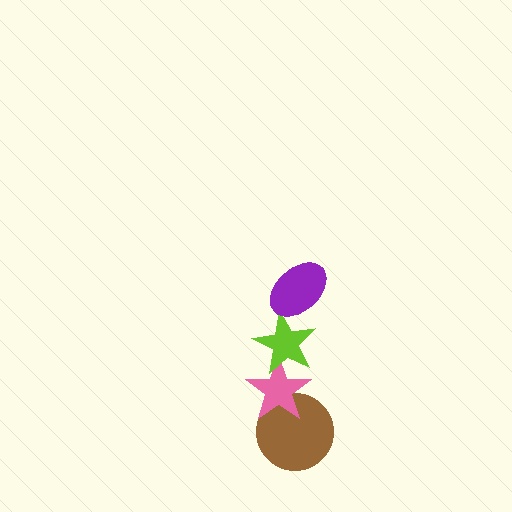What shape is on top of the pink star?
The lime star is on top of the pink star.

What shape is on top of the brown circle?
The pink star is on top of the brown circle.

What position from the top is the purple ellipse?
The purple ellipse is 1st from the top.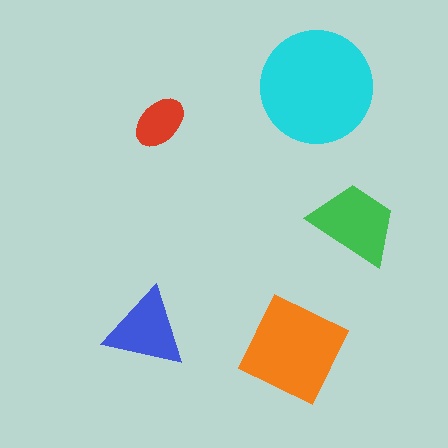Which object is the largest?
The cyan circle.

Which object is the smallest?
The red ellipse.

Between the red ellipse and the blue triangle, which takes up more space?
The blue triangle.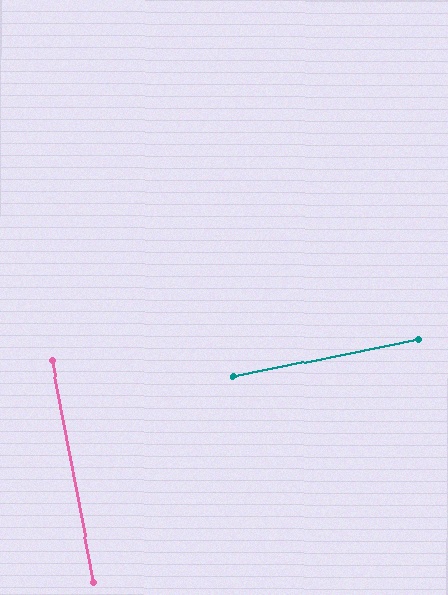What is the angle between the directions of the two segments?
Approximately 90 degrees.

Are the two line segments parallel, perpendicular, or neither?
Perpendicular — they meet at approximately 90°.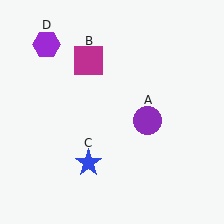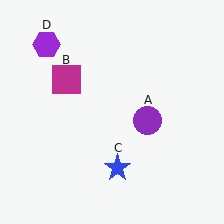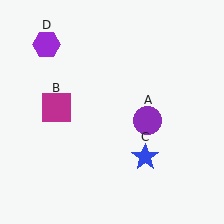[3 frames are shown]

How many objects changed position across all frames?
2 objects changed position: magenta square (object B), blue star (object C).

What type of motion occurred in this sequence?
The magenta square (object B), blue star (object C) rotated counterclockwise around the center of the scene.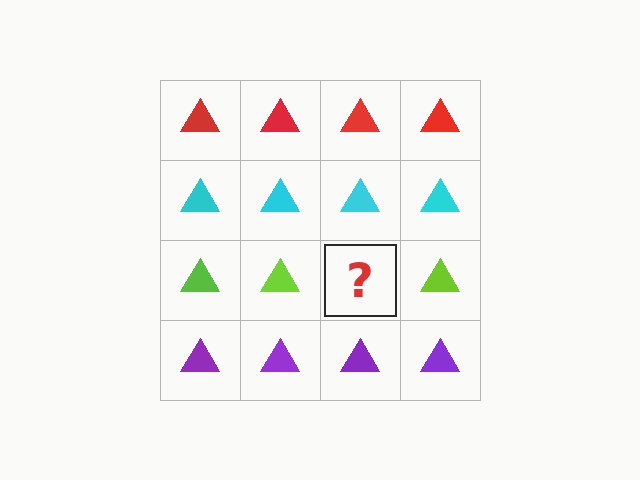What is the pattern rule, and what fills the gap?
The rule is that each row has a consistent color. The gap should be filled with a lime triangle.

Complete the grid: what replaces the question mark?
The question mark should be replaced with a lime triangle.